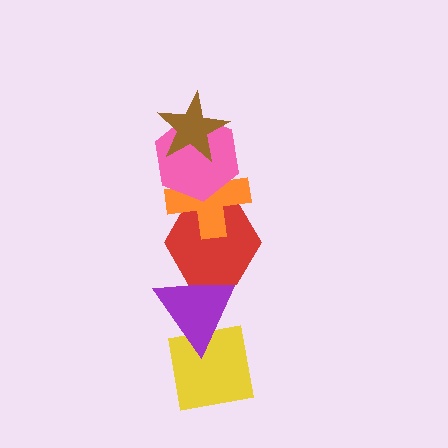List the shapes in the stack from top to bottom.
From top to bottom: the brown star, the pink hexagon, the orange cross, the red hexagon, the purple triangle, the yellow square.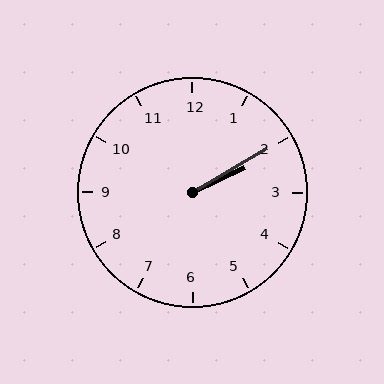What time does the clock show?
2:10.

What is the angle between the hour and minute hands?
Approximately 5 degrees.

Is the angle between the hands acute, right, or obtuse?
It is acute.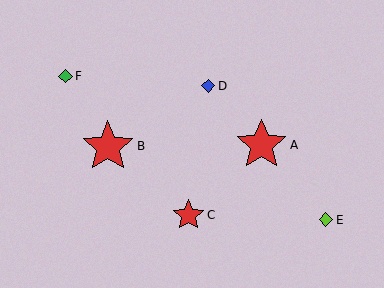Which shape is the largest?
The red star (labeled B) is the largest.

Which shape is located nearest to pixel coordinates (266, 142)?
The red star (labeled A) at (261, 145) is nearest to that location.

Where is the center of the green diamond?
The center of the green diamond is at (65, 76).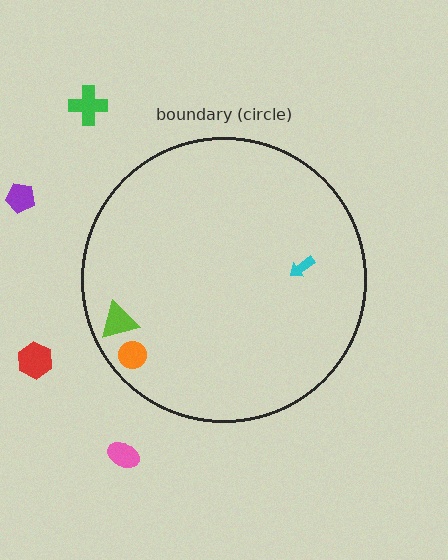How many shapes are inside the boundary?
3 inside, 4 outside.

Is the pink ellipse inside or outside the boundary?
Outside.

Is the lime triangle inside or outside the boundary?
Inside.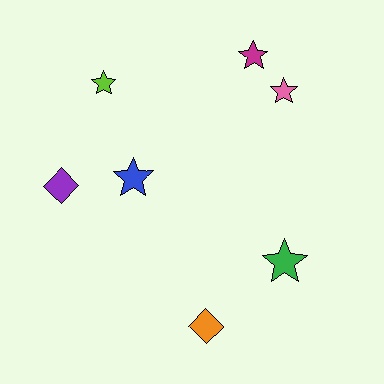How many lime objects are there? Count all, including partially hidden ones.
There is 1 lime object.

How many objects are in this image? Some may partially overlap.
There are 7 objects.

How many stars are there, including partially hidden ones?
There are 5 stars.